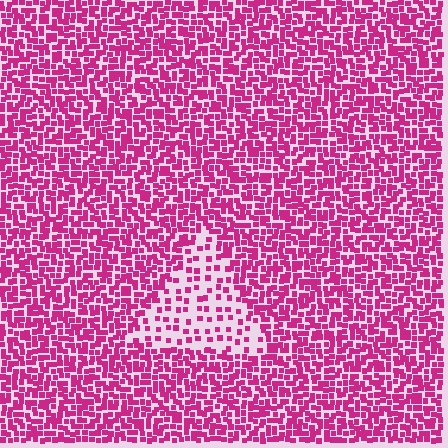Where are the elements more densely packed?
The elements are more densely packed outside the triangle boundary.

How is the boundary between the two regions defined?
The boundary is defined by a change in element density (approximately 2.6x ratio). All elements are the same color, size, and shape.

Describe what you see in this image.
The image contains small magenta elements arranged at two different densities. A triangle-shaped region is visible where the elements are less densely packed than the surrounding area.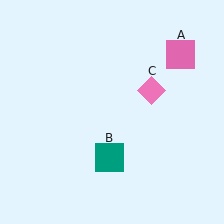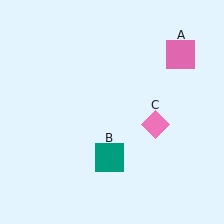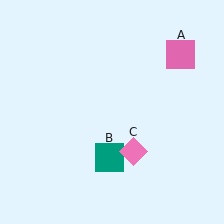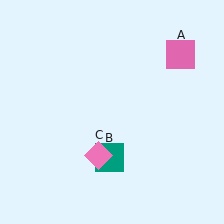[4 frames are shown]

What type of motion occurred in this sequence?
The pink diamond (object C) rotated clockwise around the center of the scene.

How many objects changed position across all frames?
1 object changed position: pink diamond (object C).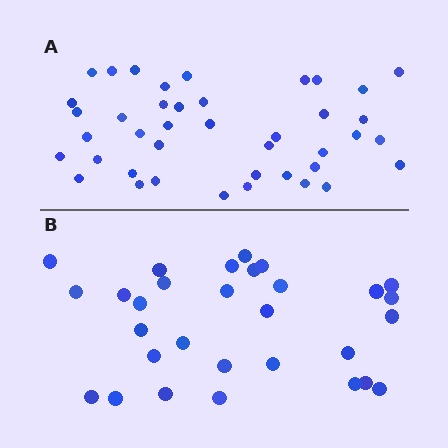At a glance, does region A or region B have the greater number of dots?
Region A (the top region) has more dots.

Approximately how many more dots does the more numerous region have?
Region A has roughly 12 or so more dots than region B.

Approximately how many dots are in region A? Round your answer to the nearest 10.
About 40 dots. (The exact count is 41, which rounds to 40.)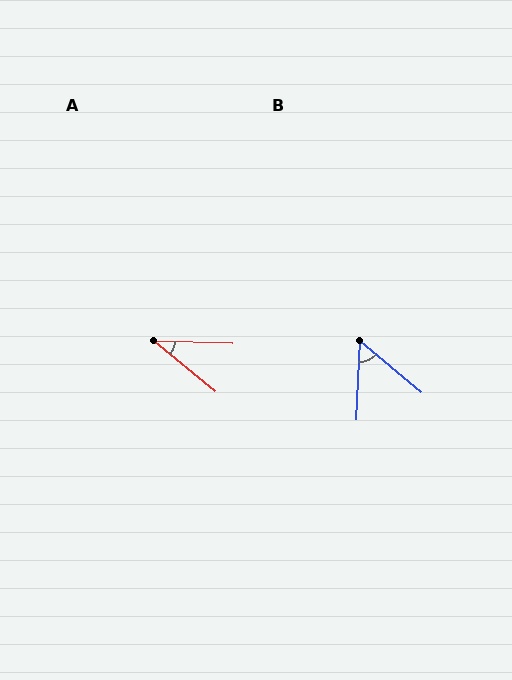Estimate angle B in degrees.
Approximately 52 degrees.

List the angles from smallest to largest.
A (37°), B (52°).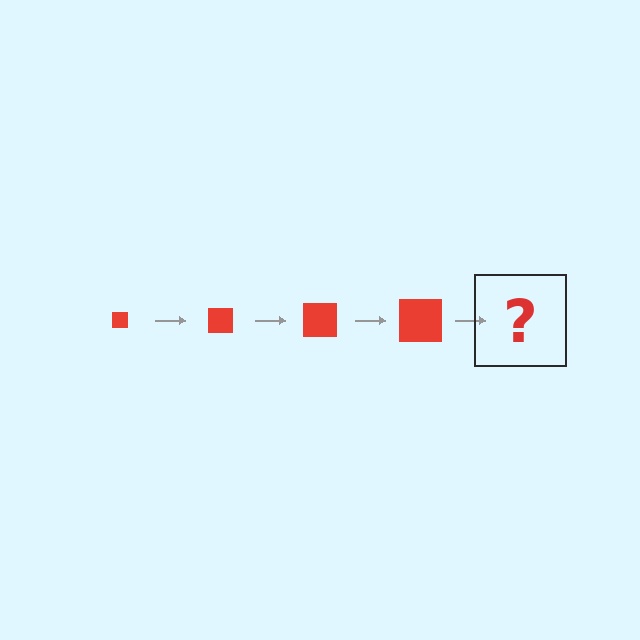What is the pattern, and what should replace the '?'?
The pattern is that the square gets progressively larger each step. The '?' should be a red square, larger than the previous one.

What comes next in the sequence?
The next element should be a red square, larger than the previous one.